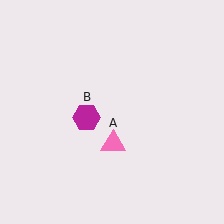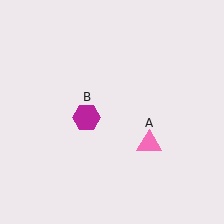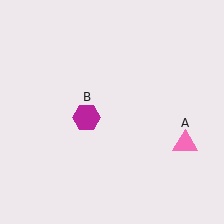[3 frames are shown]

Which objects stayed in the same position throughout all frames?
Magenta hexagon (object B) remained stationary.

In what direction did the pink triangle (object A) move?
The pink triangle (object A) moved right.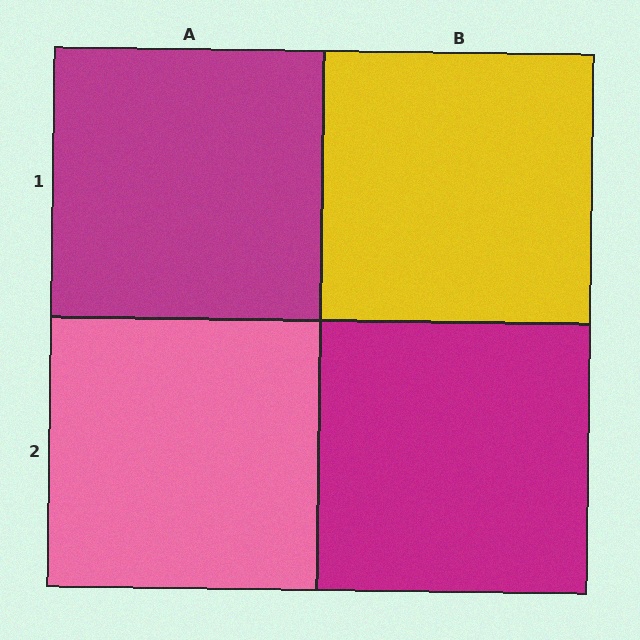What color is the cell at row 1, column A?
Magenta.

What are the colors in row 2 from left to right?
Pink, magenta.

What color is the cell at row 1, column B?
Yellow.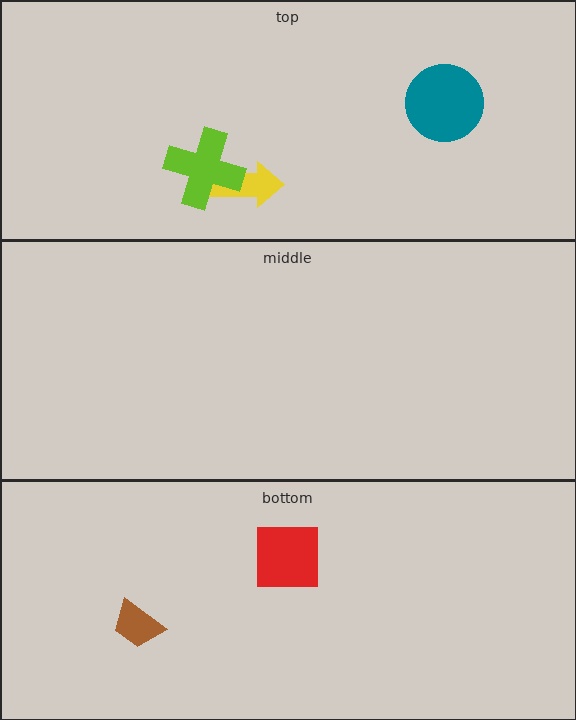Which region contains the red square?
The bottom region.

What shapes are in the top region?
The yellow arrow, the teal circle, the lime cross.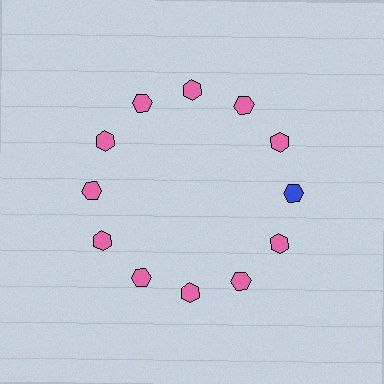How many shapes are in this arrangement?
There are 12 shapes arranged in a ring pattern.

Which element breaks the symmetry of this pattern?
The blue hexagon at roughly the 3 o'clock position breaks the symmetry. All other shapes are pink hexagons.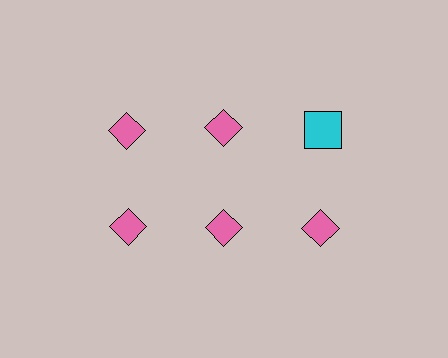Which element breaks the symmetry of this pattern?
The cyan square in the top row, center column breaks the symmetry. All other shapes are pink diamonds.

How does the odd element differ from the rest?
It differs in both color (cyan instead of pink) and shape (square instead of diamond).